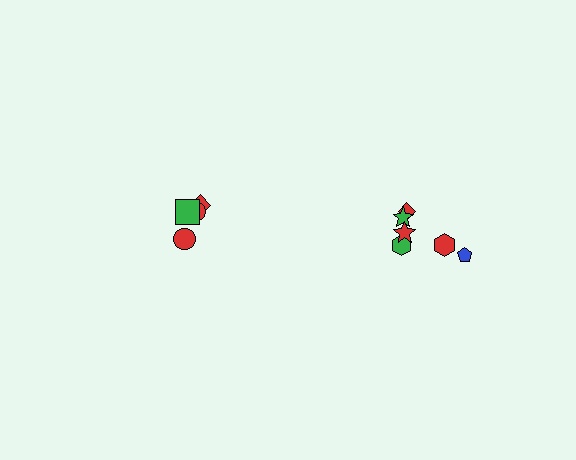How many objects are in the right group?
There are 6 objects.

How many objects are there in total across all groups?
There are 10 objects.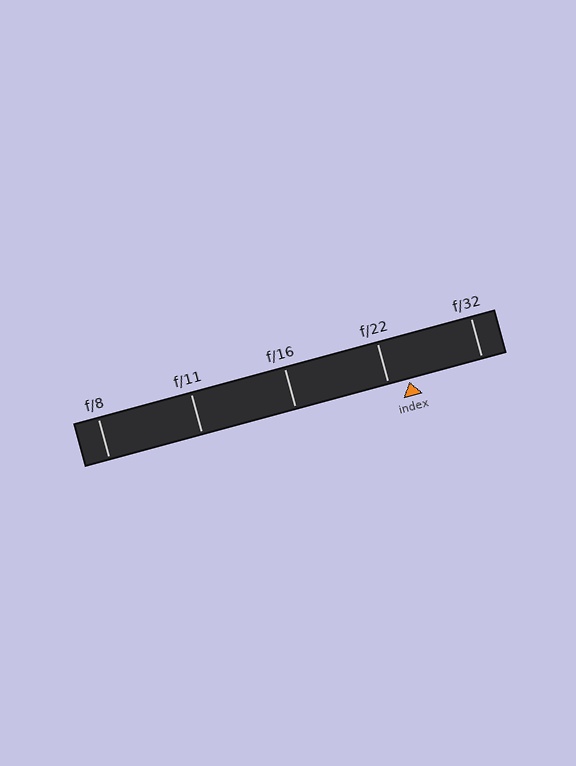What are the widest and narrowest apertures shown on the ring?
The widest aperture shown is f/8 and the narrowest is f/32.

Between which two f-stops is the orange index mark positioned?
The index mark is between f/22 and f/32.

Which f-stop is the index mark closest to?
The index mark is closest to f/22.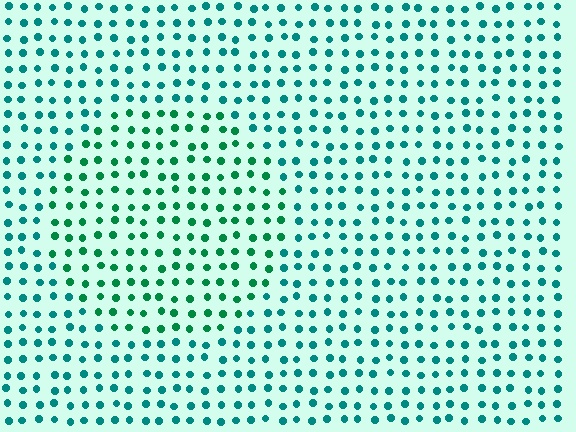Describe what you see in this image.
The image is filled with small teal elements in a uniform arrangement. A circle-shaped region is visible where the elements are tinted to a slightly different hue, forming a subtle color boundary.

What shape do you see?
I see a circle.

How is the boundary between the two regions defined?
The boundary is defined purely by a slight shift in hue (about 28 degrees). Spacing, size, and orientation are identical on both sides.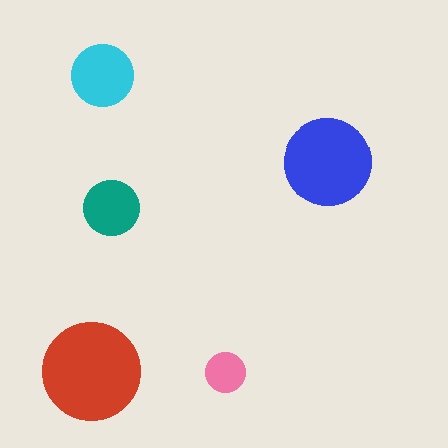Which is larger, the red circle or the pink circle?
The red one.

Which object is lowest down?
The pink circle is bottommost.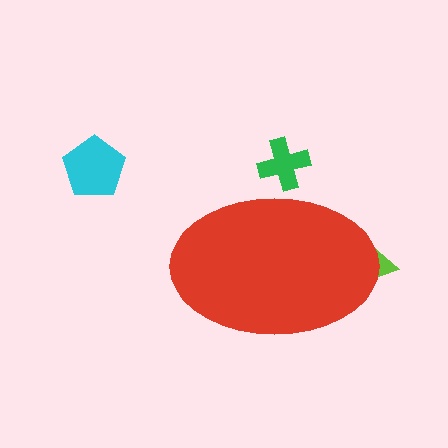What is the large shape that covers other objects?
A red ellipse.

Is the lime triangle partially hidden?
Yes, the lime triangle is partially hidden behind the red ellipse.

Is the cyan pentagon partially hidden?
No, the cyan pentagon is fully visible.